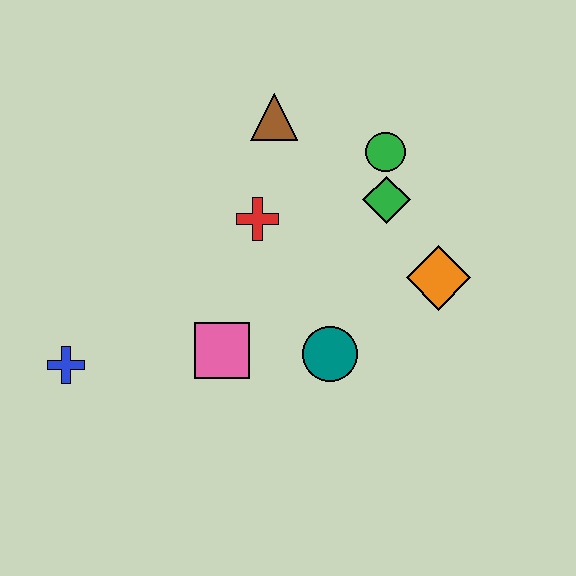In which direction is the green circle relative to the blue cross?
The green circle is to the right of the blue cross.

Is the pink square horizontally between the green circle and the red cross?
No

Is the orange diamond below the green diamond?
Yes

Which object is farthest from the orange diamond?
The blue cross is farthest from the orange diamond.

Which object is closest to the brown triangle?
The red cross is closest to the brown triangle.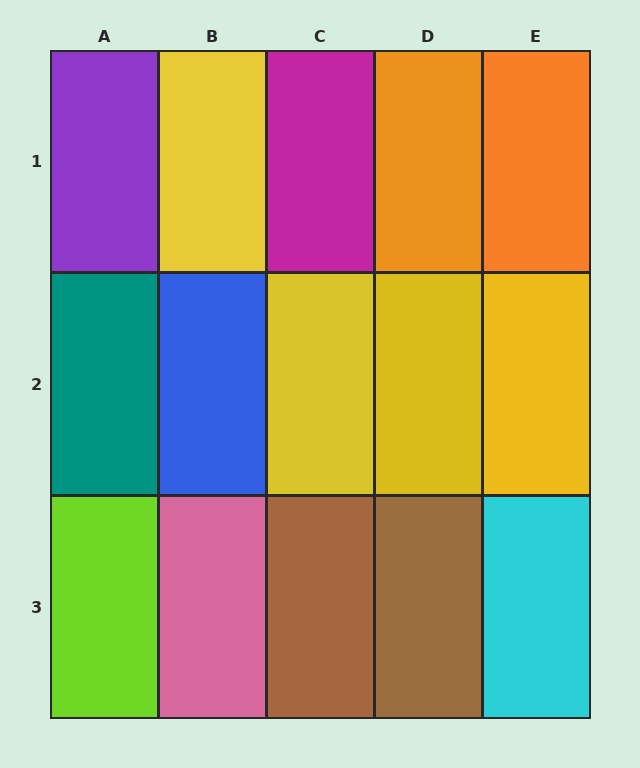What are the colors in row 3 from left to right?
Lime, pink, brown, brown, cyan.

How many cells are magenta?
1 cell is magenta.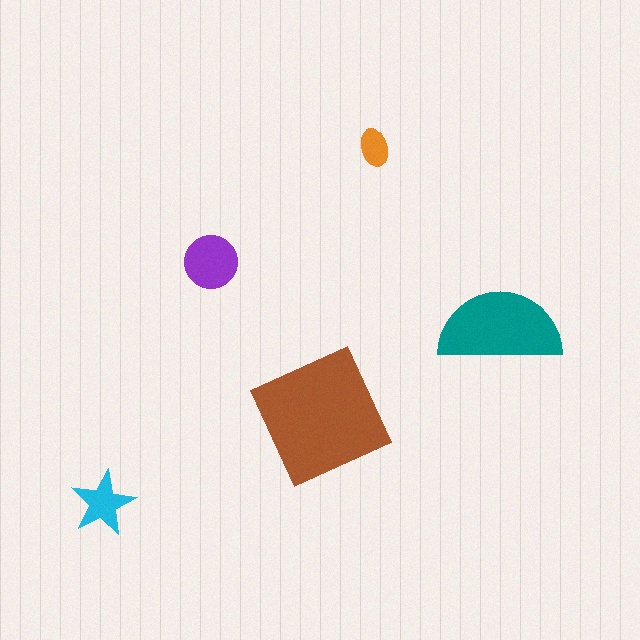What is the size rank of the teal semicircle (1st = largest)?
2nd.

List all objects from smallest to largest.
The orange ellipse, the cyan star, the purple circle, the teal semicircle, the brown square.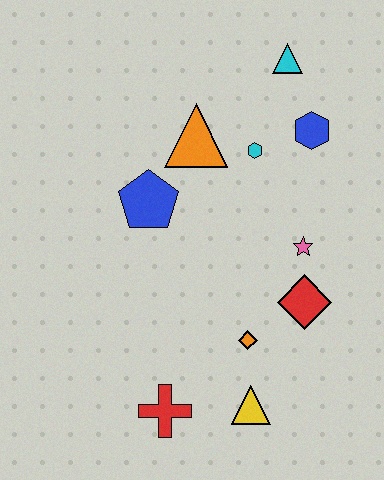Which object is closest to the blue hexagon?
The cyan hexagon is closest to the blue hexagon.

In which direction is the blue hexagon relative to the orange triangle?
The blue hexagon is to the right of the orange triangle.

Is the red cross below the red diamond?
Yes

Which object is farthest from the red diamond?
The cyan triangle is farthest from the red diamond.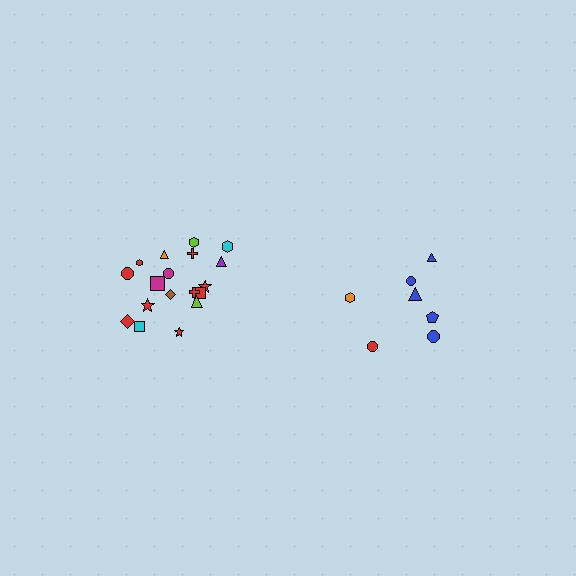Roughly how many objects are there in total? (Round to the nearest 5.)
Roughly 25 objects in total.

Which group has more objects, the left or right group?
The left group.